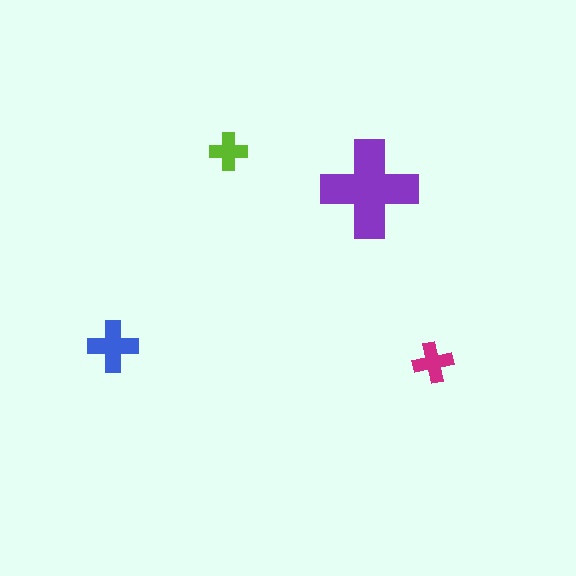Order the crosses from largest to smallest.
the purple one, the blue one, the magenta one, the lime one.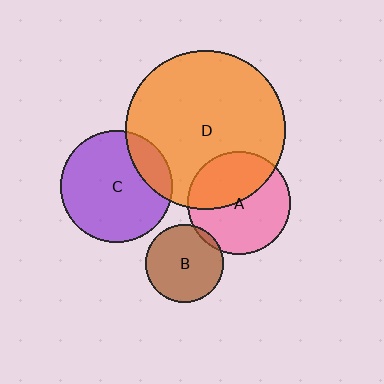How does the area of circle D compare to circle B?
Approximately 4.2 times.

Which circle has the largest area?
Circle D (orange).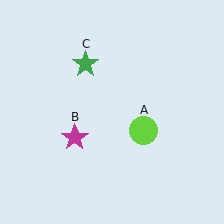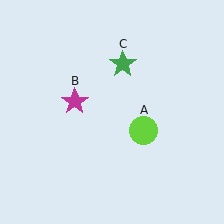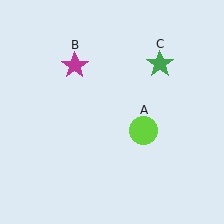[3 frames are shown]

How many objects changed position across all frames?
2 objects changed position: magenta star (object B), green star (object C).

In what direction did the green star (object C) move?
The green star (object C) moved right.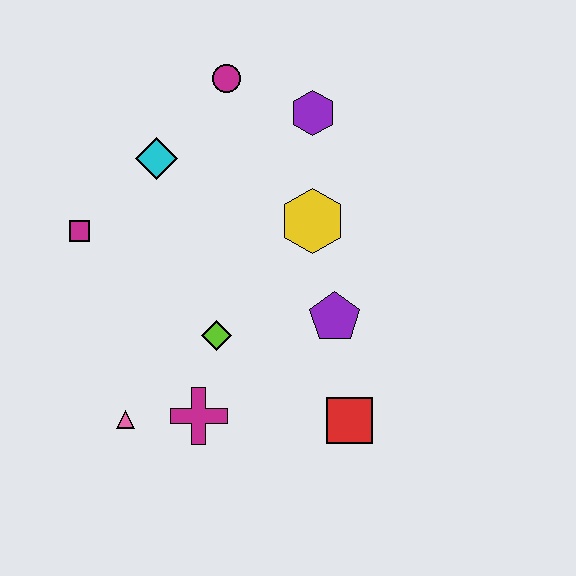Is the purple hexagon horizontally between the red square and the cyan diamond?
Yes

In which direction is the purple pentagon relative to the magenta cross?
The purple pentagon is to the right of the magenta cross.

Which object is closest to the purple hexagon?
The magenta circle is closest to the purple hexagon.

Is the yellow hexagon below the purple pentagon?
No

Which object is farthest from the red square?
The magenta circle is farthest from the red square.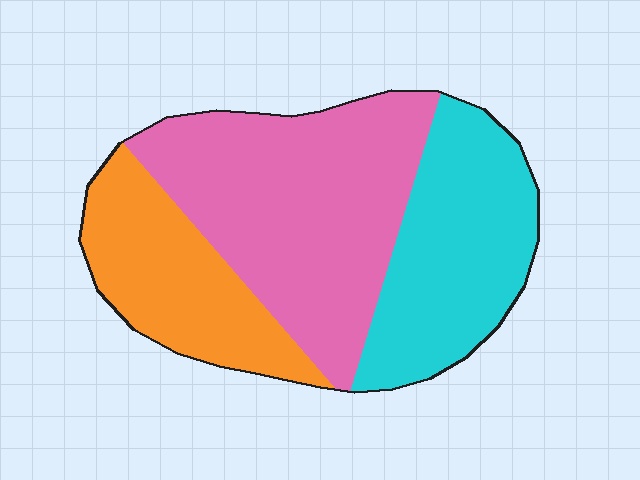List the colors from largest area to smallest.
From largest to smallest: pink, cyan, orange.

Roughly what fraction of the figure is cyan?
Cyan covers about 30% of the figure.